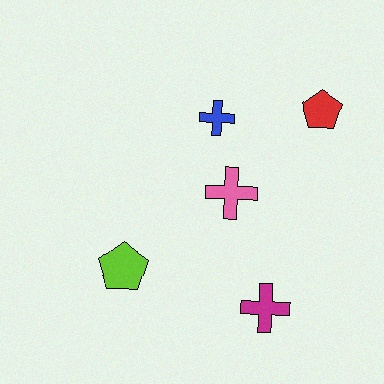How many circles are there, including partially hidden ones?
There are no circles.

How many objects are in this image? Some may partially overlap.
There are 5 objects.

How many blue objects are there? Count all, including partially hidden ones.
There is 1 blue object.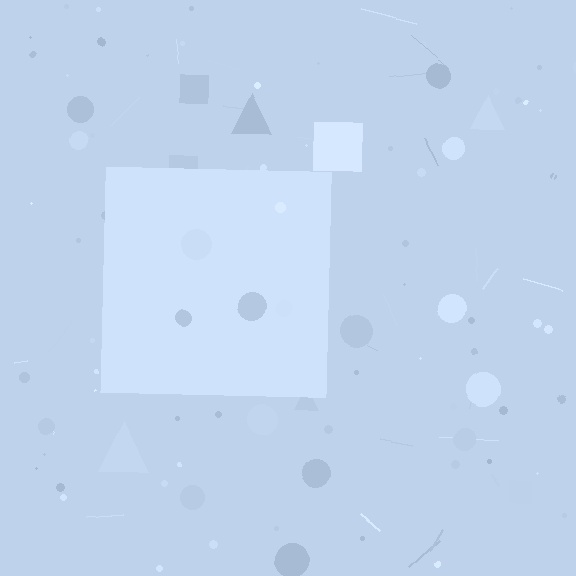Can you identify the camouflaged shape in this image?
The camouflaged shape is a square.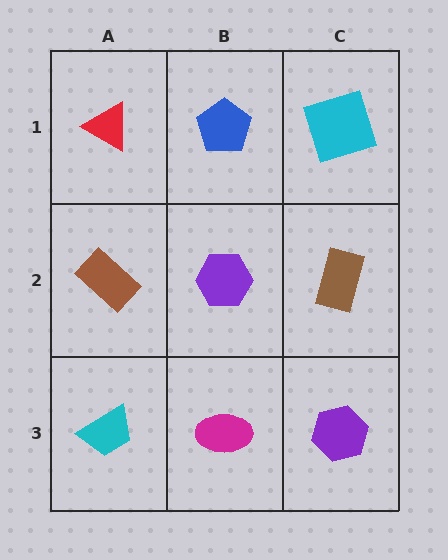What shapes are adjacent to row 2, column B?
A blue pentagon (row 1, column B), a magenta ellipse (row 3, column B), a brown rectangle (row 2, column A), a brown rectangle (row 2, column C).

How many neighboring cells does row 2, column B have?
4.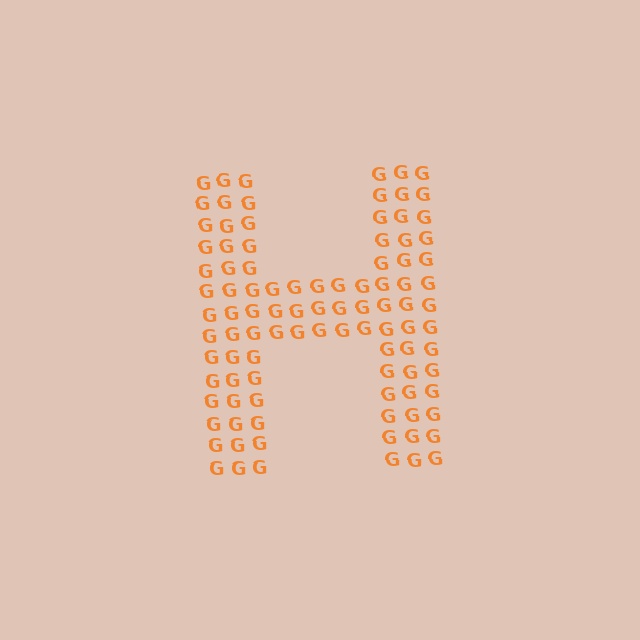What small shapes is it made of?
It is made of small letter G's.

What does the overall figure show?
The overall figure shows the letter H.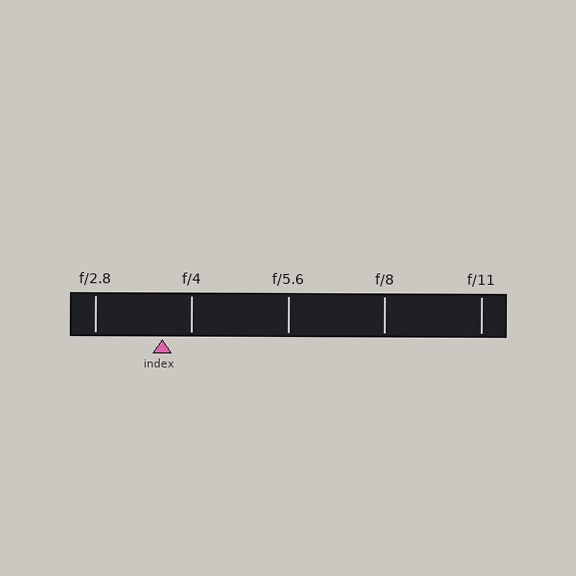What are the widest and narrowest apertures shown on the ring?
The widest aperture shown is f/2.8 and the narrowest is f/11.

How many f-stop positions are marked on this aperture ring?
There are 5 f-stop positions marked.